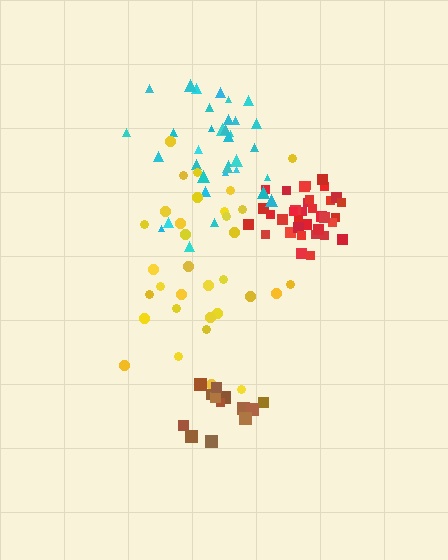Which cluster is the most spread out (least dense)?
Yellow.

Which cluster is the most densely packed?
Red.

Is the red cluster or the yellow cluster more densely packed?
Red.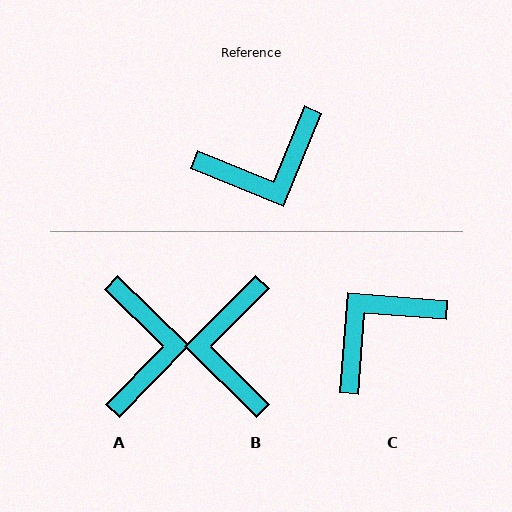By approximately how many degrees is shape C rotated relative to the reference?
Approximately 162 degrees clockwise.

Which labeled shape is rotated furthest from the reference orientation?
C, about 162 degrees away.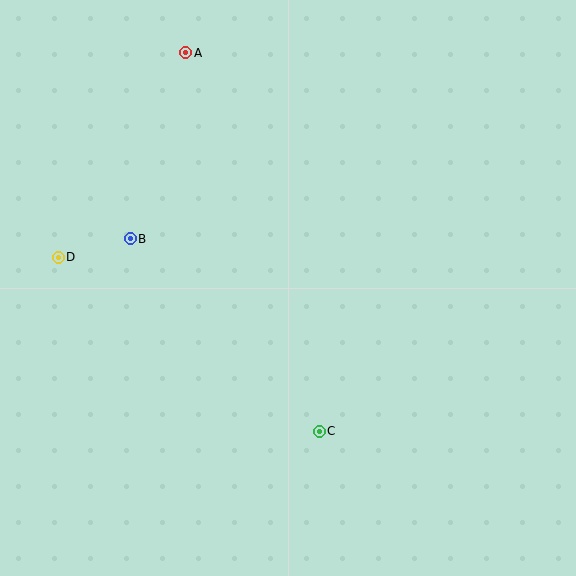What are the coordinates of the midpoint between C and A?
The midpoint between C and A is at (252, 242).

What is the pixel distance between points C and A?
The distance between C and A is 401 pixels.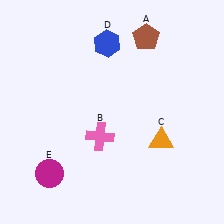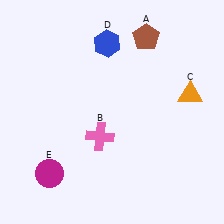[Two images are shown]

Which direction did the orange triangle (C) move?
The orange triangle (C) moved up.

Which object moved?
The orange triangle (C) moved up.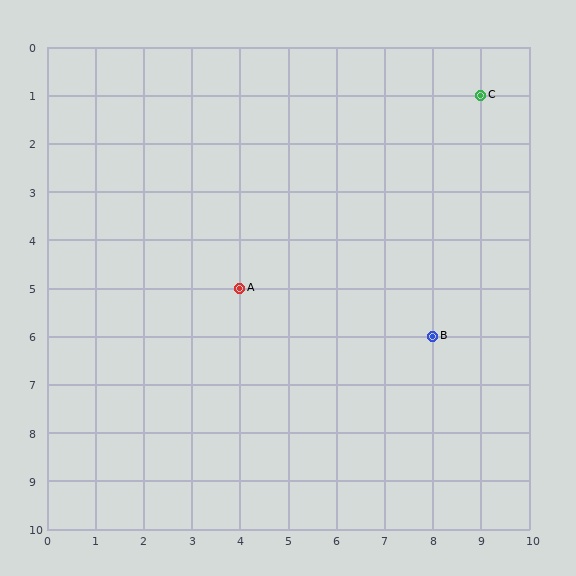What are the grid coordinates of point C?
Point C is at grid coordinates (9, 1).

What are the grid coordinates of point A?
Point A is at grid coordinates (4, 5).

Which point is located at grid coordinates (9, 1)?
Point C is at (9, 1).